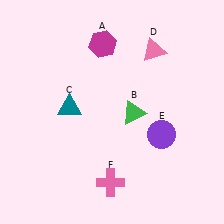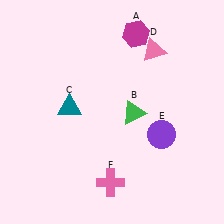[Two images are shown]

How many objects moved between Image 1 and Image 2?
1 object moved between the two images.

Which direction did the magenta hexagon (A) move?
The magenta hexagon (A) moved right.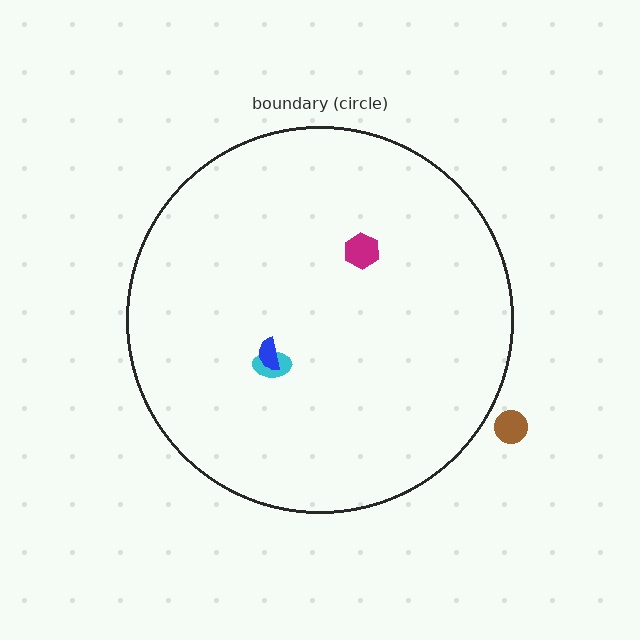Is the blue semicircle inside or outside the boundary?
Inside.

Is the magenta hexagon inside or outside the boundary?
Inside.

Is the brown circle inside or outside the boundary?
Outside.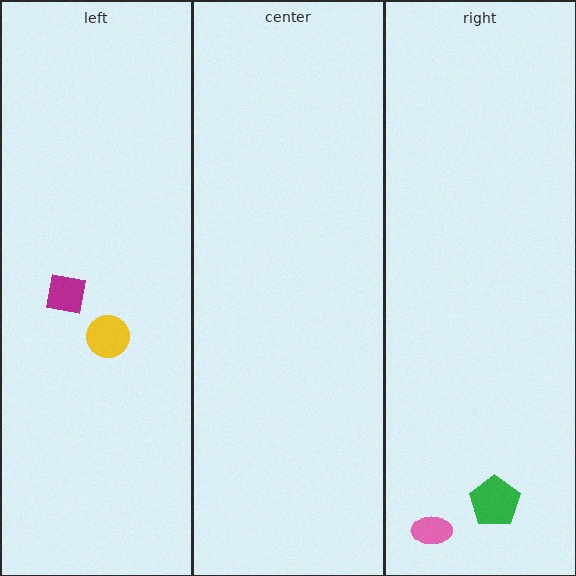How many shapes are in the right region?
2.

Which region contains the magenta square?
The left region.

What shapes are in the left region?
The magenta square, the yellow circle.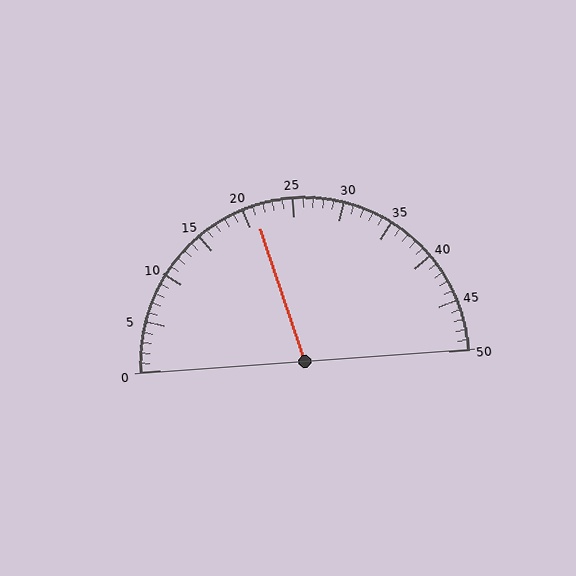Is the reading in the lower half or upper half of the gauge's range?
The reading is in the lower half of the range (0 to 50).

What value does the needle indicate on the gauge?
The needle indicates approximately 21.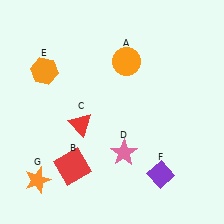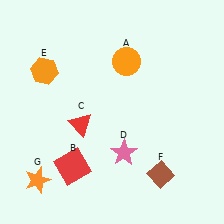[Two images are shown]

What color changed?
The diamond (F) changed from purple in Image 1 to brown in Image 2.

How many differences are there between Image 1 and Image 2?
There is 1 difference between the two images.